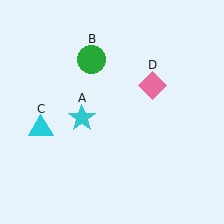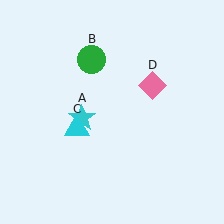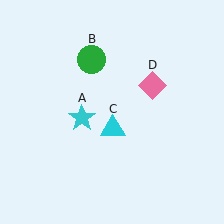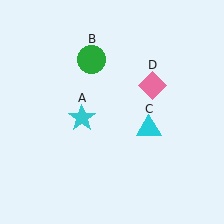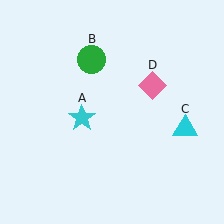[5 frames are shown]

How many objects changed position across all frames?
1 object changed position: cyan triangle (object C).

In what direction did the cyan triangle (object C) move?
The cyan triangle (object C) moved right.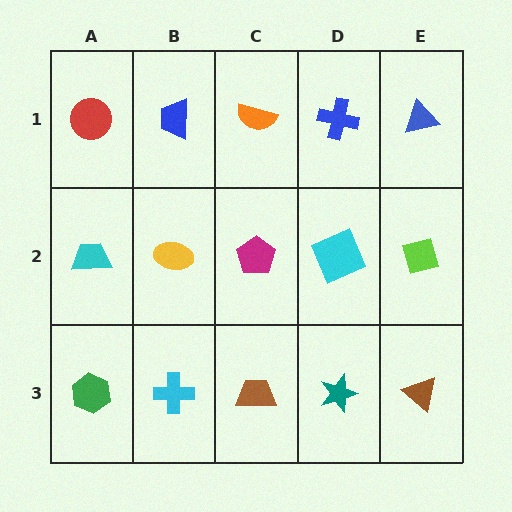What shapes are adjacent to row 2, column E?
A blue triangle (row 1, column E), a brown triangle (row 3, column E), a cyan square (row 2, column D).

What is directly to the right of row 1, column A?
A blue trapezoid.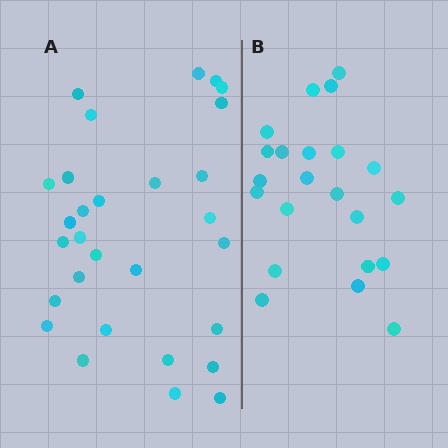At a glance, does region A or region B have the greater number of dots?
Region A (the left region) has more dots.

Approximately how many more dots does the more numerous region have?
Region A has roughly 8 or so more dots than region B.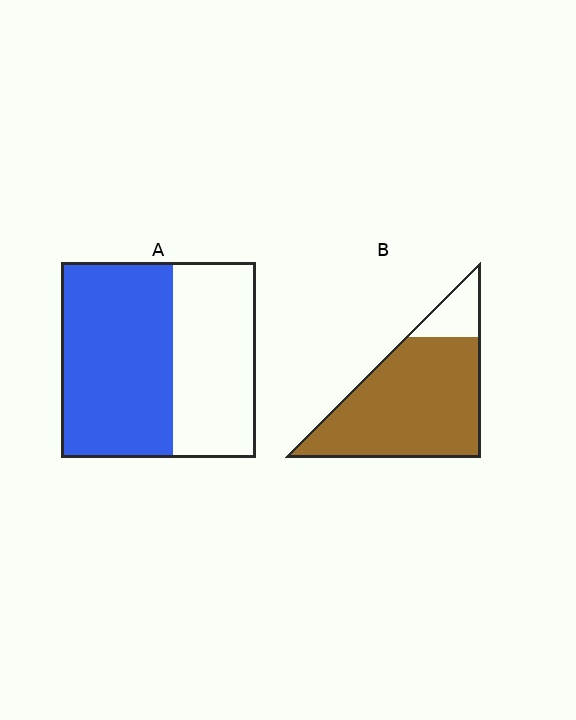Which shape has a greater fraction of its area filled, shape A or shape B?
Shape B.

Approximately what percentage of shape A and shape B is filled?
A is approximately 55% and B is approximately 85%.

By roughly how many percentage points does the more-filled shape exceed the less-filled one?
By roughly 30 percentage points (B over A).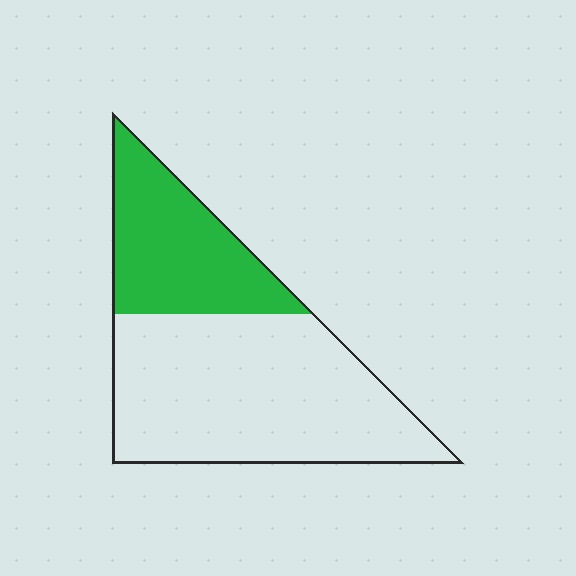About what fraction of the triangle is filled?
About one third (1/3).